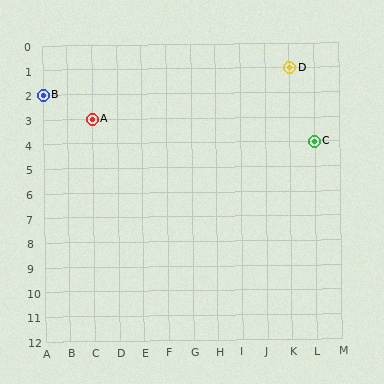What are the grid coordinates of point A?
Point A is at grid coordinates (C, 3).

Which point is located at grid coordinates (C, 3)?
Point A is at (C, 3).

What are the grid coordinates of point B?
Point B is at grid coordinates (A, 2).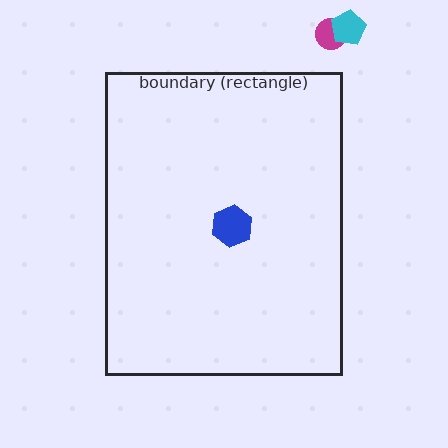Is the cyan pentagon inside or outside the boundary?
Outside.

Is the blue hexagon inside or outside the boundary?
Inside.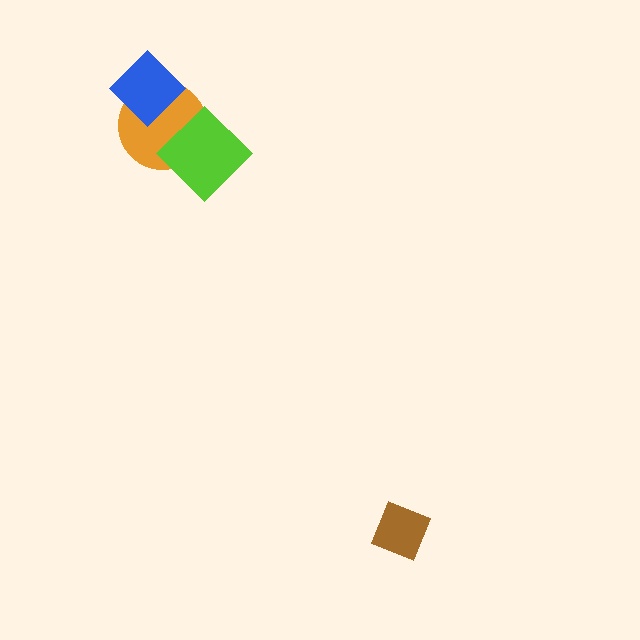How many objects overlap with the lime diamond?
1 object overlaps with the lime diamond.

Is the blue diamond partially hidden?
No, no other shape covers it.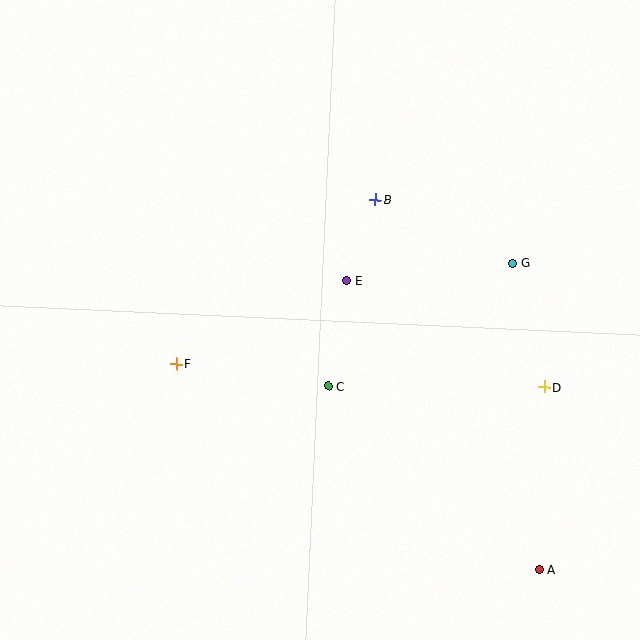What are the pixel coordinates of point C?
Point C is at (328, 386).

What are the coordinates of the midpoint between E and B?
The midpoint between E and B is at (361, 240).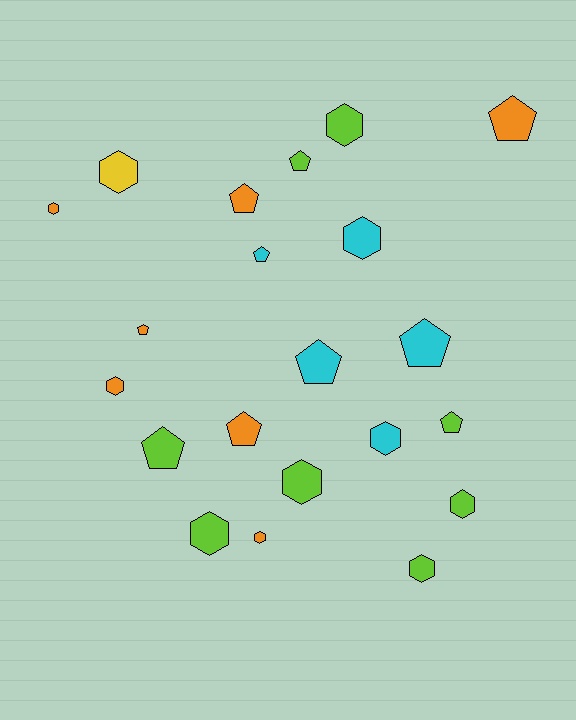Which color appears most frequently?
Lime, with 8 objects.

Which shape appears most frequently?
Hexagon, with 11 objects.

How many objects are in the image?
There are 21 objects.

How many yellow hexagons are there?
There is 1 yellow hexagon.